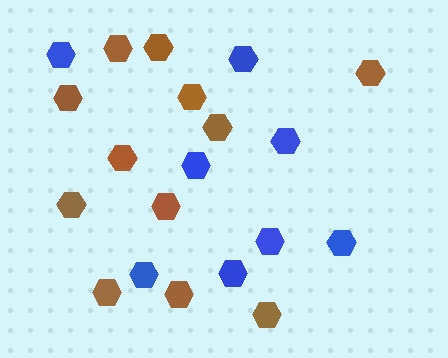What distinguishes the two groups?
There are 2 groups: one group of brown hexagons (12) and one group of blue hexagons (8).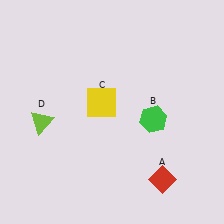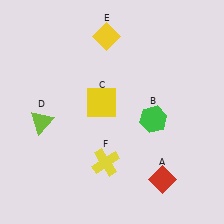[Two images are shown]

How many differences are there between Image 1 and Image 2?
There are 2 differences between the two images.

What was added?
A yellow diamond (E), a yellow cross (F) were added in Image 2.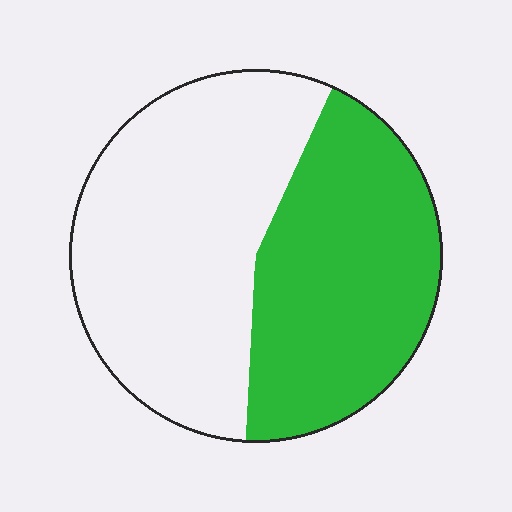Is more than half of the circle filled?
No.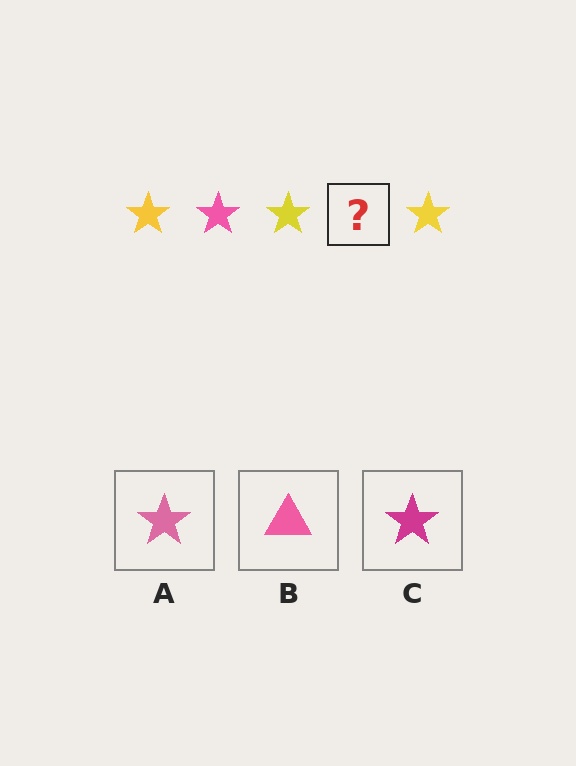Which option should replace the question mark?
Option A.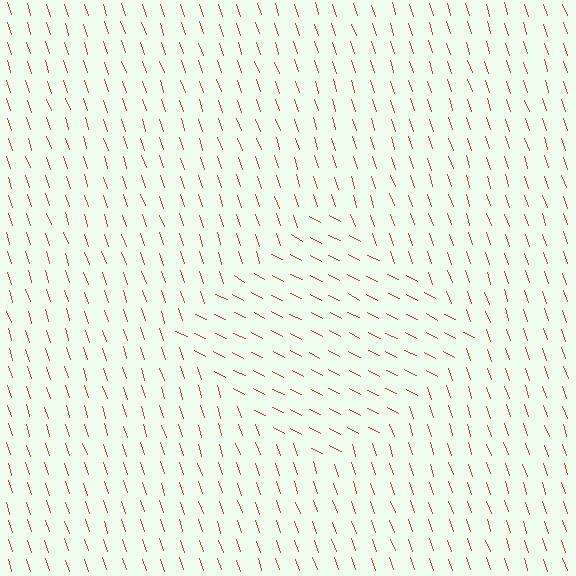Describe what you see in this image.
The image is filled with small red line segments. A diamond region in the image has lines oriented differently from the surrounding lines, creating a visible texture boundary.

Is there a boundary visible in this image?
Yes, there is a texture boundary formed by a change in line orientation.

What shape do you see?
I see a diamond.